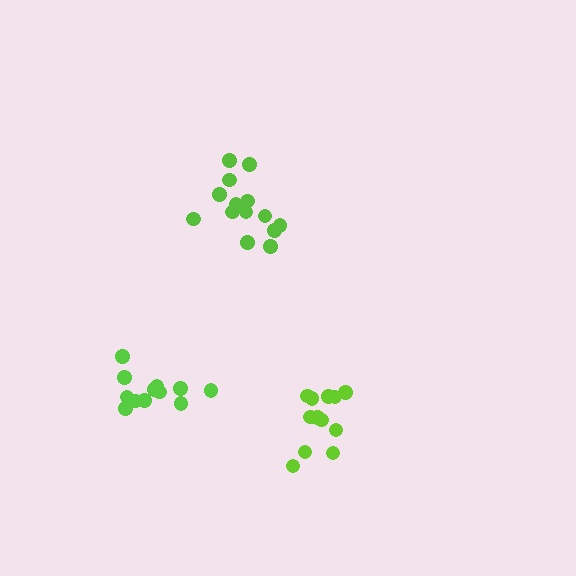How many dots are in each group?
Group 1: 12 dots, Group 2: 12 dots, Group 3: 14 dots (38 total).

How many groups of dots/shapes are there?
There are 3 groups.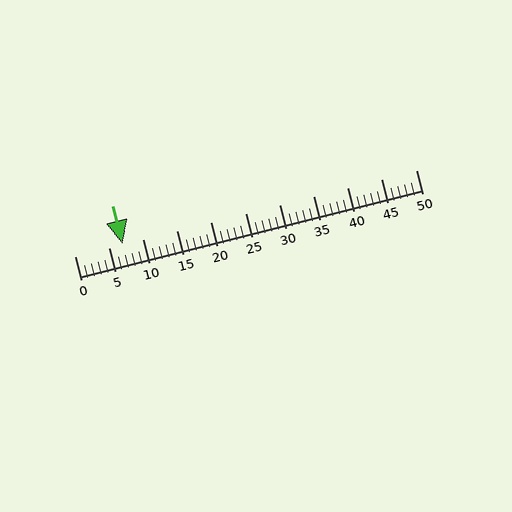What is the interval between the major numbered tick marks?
The major tick marks are spaced 5 units apart.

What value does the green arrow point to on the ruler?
The green arrow points to approximately 7.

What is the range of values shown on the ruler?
The ruler shows values from 0 to 50.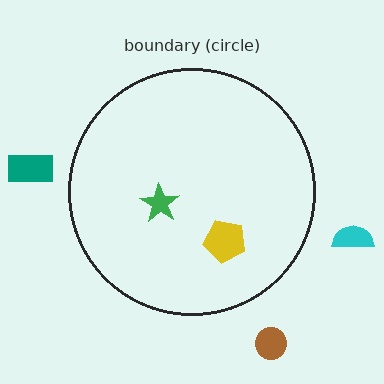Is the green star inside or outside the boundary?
Inside.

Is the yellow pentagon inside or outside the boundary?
Inside.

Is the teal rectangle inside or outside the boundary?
Outside.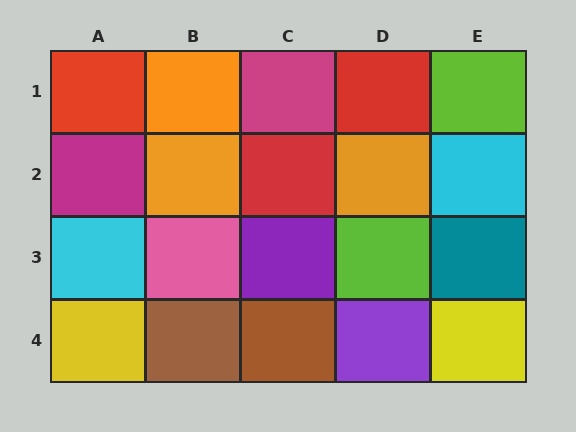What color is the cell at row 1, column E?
Lime.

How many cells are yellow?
2 cells are yellow.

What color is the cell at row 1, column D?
Red.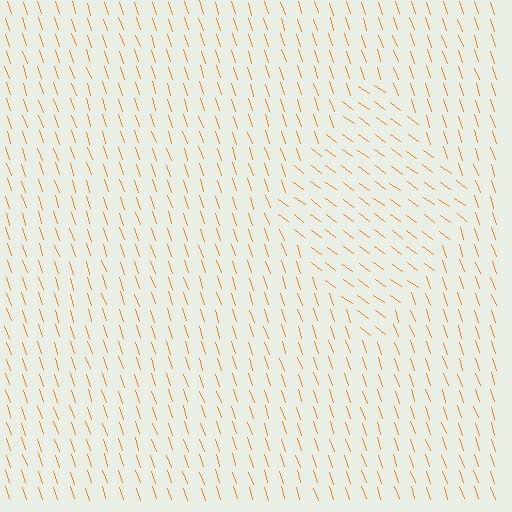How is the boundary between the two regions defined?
The boundary is defined purely by a change in line orientation (approximately 35 degrees difference). All lines are the same color and thickness.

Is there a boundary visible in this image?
Yes, there is a texture boundary formed by a change in line orientation.